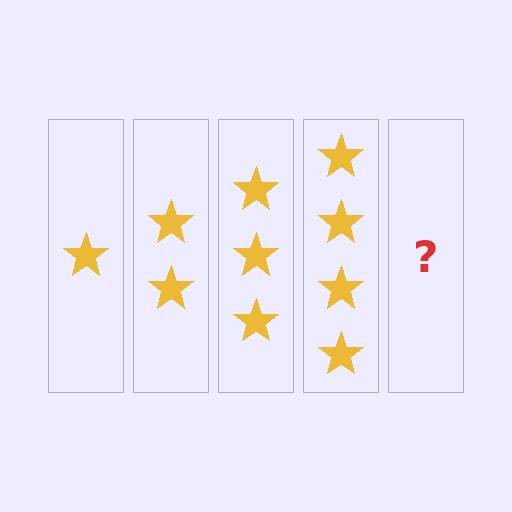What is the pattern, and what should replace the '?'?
The pattern is that each step adds one more star. The '?' should be 5 stars.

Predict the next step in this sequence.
The next step is 5 stars.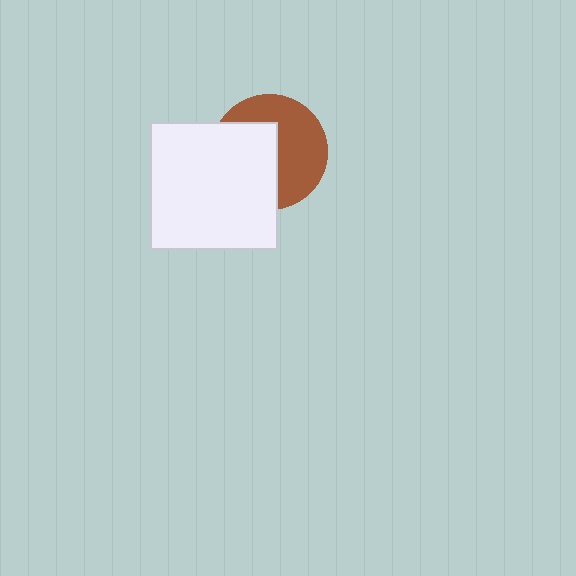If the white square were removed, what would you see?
You would see the complete brown circle.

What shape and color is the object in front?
The object in front is a white square.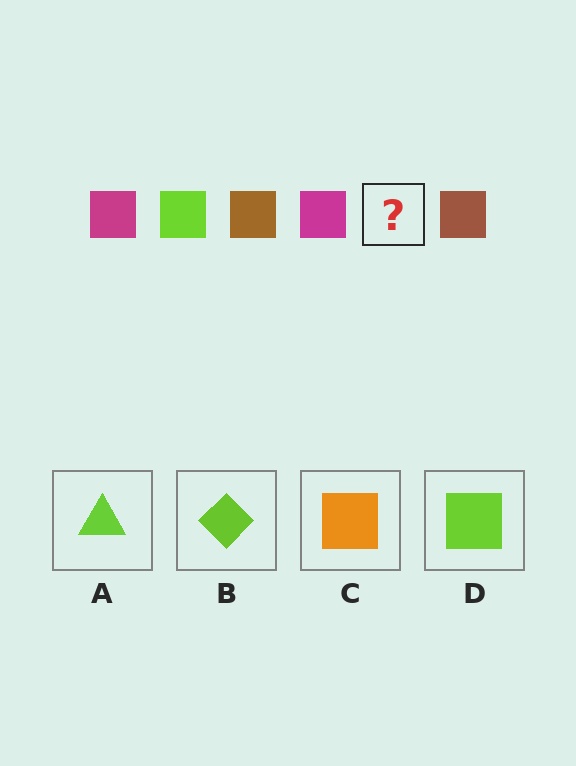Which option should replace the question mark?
Option D.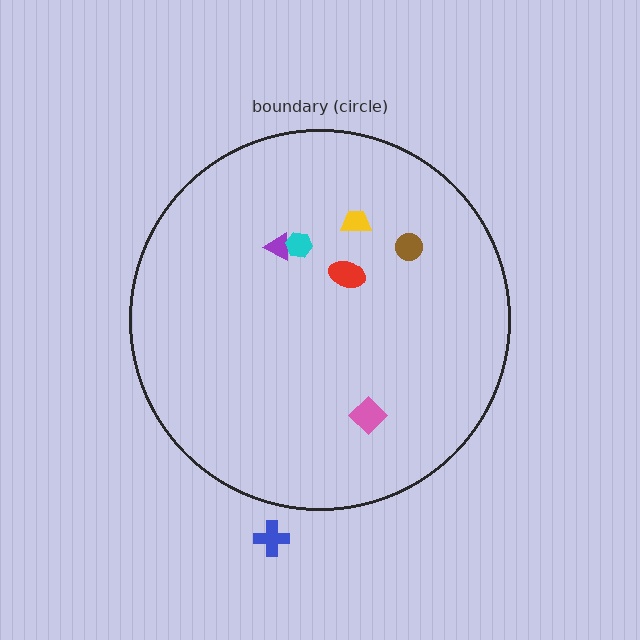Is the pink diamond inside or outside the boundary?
Inside.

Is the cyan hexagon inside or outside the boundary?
Inside.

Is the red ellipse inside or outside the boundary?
Inside.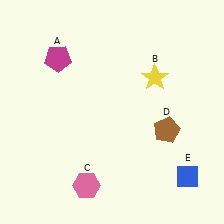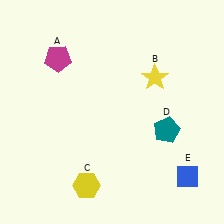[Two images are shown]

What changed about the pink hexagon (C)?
In Image 1, C is pink. In Image 2, it changed to yellow.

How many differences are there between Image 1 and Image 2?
There are 2 differences between the two images.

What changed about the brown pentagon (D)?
In Image 1, D is brown. In Image 2, it changed to teal.